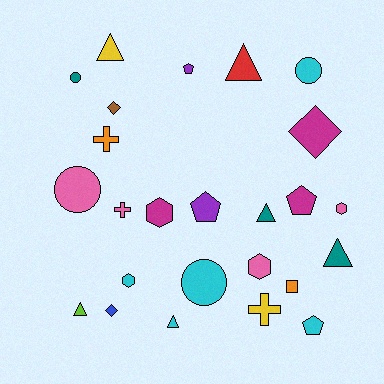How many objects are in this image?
There are 25 objects.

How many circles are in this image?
There are 4 circles.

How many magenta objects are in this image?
There are 3 magenta objects.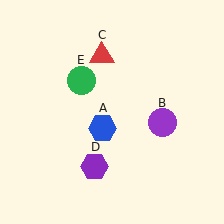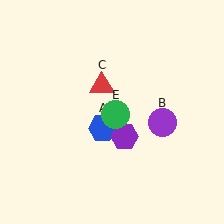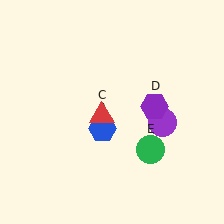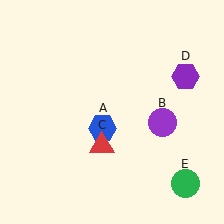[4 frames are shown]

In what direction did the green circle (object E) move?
The green circle (object E) moved down and to the right.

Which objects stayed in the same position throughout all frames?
Blue hexagon (object A) and purple circle (object B) remained stationary.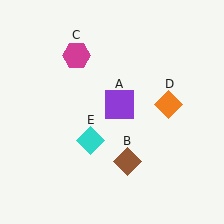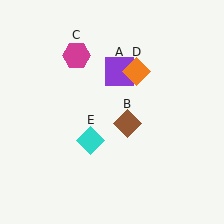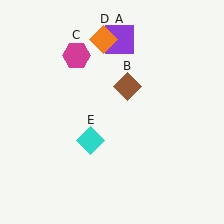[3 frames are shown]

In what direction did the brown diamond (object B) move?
The brown diamond (object B) moved up.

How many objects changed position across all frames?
3 objects changed position: purple square (object A), brown diamond (object B), orange diamond (object D).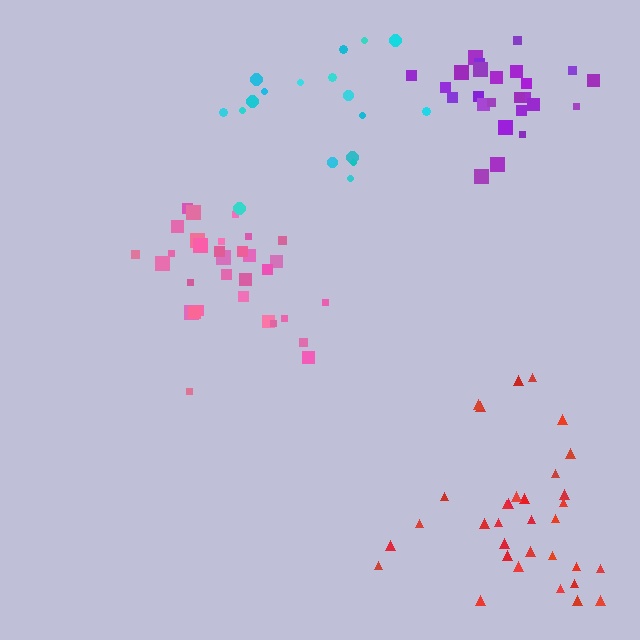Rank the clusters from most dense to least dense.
pink, purple, red, cyan.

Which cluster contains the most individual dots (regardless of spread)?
Red (34).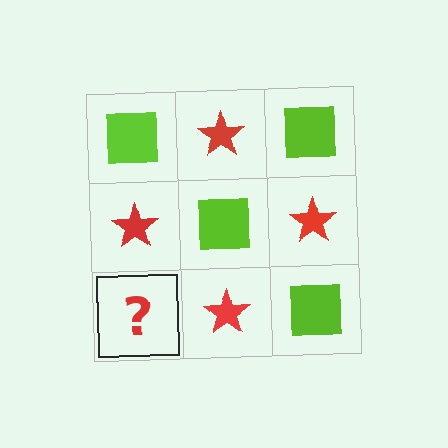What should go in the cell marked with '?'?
The missing cell should contain a lime square.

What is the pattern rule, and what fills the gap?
The rule is that it alternates lime square and red star in a checkerboard pattern. The gap should be filled with a lime square.